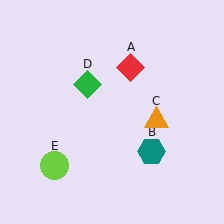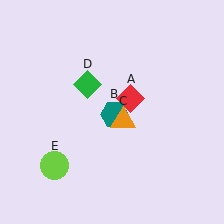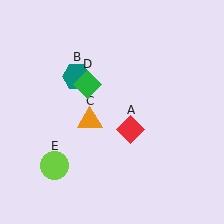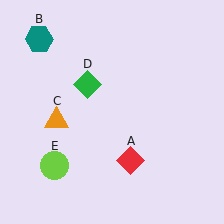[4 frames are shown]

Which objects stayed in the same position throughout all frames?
Green diamond (object D) and lime circle (object E) remained stationary.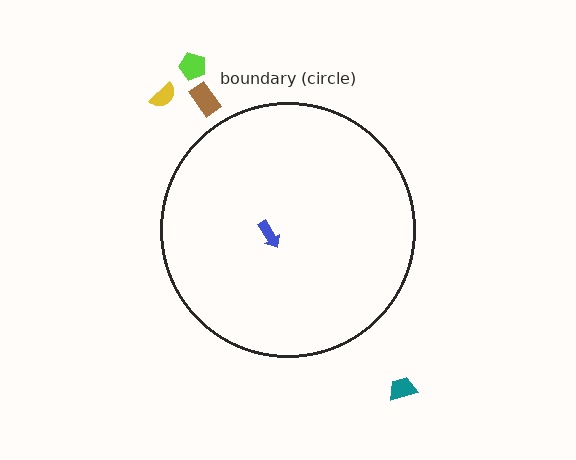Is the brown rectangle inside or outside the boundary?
Outside.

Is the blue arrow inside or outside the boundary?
Inside.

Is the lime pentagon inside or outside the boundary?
Outside.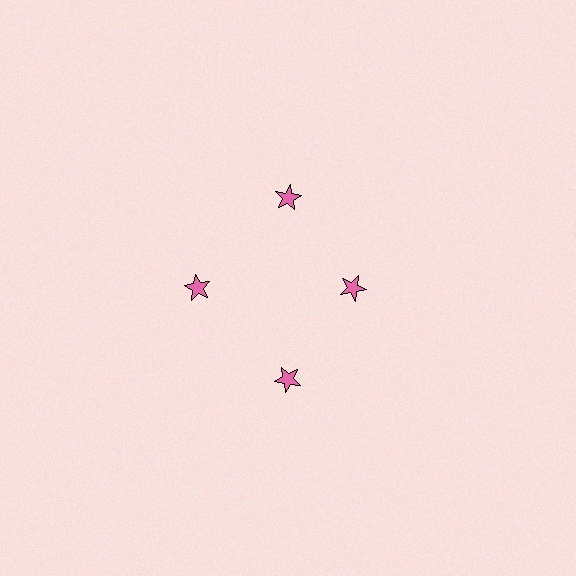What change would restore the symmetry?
The symmetry would be restored by moving it outward, back onto the ring so that all 4 stars sit at equal angles and equal distance from the center.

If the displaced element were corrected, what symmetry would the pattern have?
It would have 4-fold rotational symmetry — the pattern would map onto itself every 90 degrees.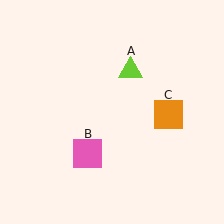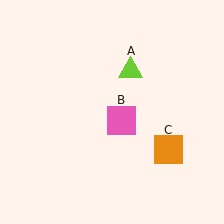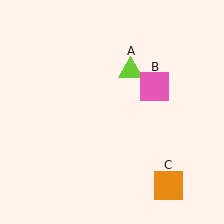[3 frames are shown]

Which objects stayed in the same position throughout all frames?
Lime triangle (object A) remained stationary.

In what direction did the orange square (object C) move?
The orange square (object C) moved down.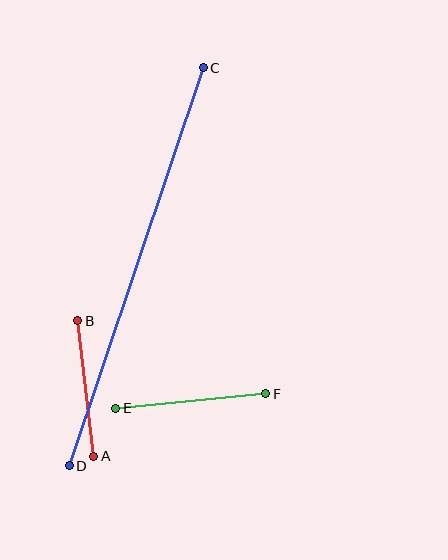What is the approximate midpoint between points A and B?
The midpoint is at approximately (86, 388) pixels.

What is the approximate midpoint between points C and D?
The midpoint is at approximately (136, 267) pixels.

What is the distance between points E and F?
The distance is approximately 151 pixels.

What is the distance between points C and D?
The distance is approximately 420 pixels.